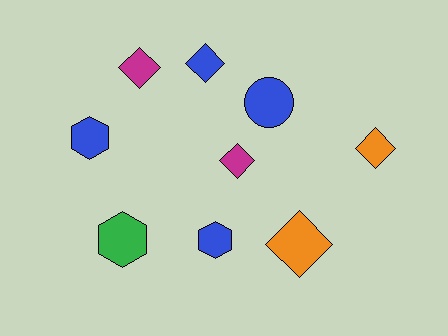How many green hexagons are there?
There is 1 green hexagon.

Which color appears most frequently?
Blue, with 4 objects.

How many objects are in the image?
There are 9 objects.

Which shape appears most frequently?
Diamond, with 5 objects.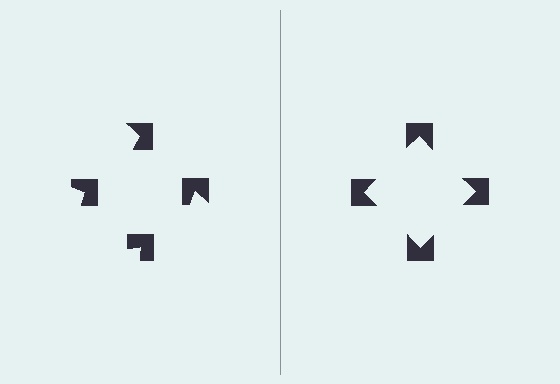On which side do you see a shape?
An illusory square appears on the right side. On the left side the wedge cuts are rotated, so no coherent shape forms.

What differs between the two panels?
The notched squares are positioned identically on both sides; only the wedge orientations differ. On the right they align to a square; on the left they are misaligned.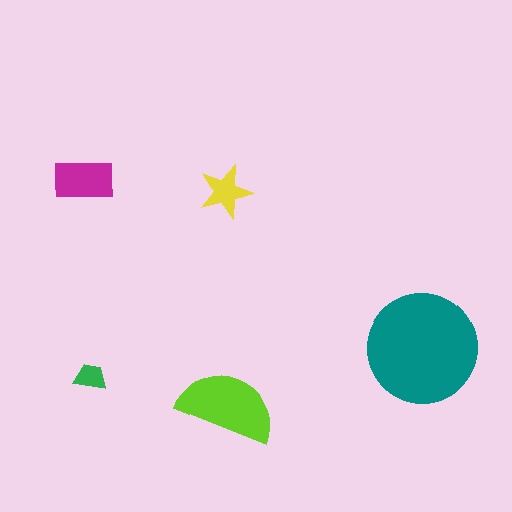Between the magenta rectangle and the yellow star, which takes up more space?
The magenta rectangle.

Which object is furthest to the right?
The teal circle is rightmost.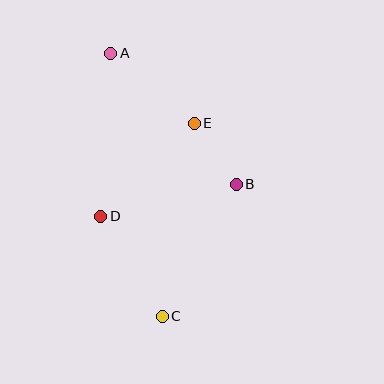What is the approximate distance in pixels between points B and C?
The distance between B and C is approximately 152 pixels.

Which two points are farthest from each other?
Points A and C are farthest from each other.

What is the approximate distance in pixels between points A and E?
The distance between A and E is approximately 109 pixels.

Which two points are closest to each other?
Points B and E are closest to each other.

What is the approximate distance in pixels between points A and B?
The distance between A and B is approximately 181 pixels.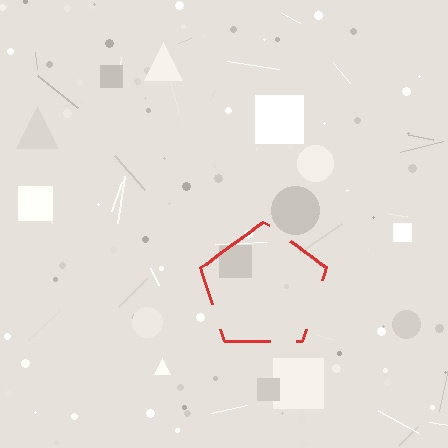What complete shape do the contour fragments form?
The contour fragments form a pentagon.